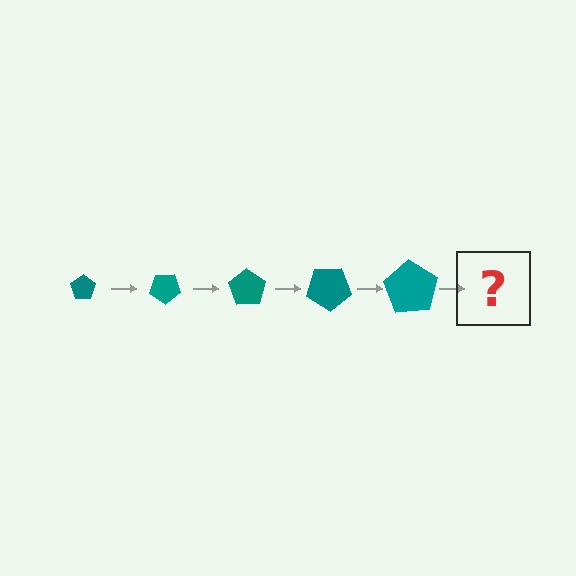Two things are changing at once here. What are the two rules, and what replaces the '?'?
The two rules are that the pentagon grows larger each step and it rotates 35 degrees each step. The '?' should be a pentagon, larger than the previous one and rotated 175 degrees from the start.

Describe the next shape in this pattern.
It should be a pentagon, larger than the previous one and rotated 175 degrees from the start.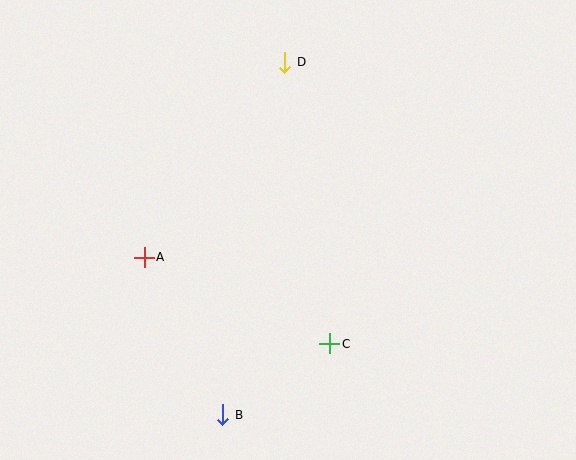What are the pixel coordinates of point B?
Point B is at (223, 415).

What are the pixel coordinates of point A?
Point A is at (144, 257).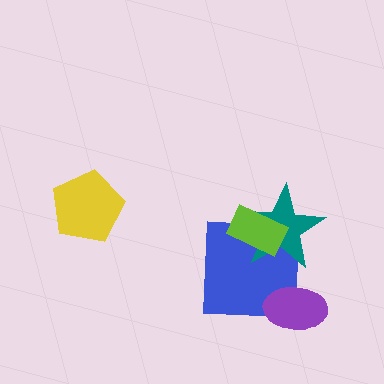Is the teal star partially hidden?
Yes, it is partially covered by another shape.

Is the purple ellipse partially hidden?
No, no other shape covers it.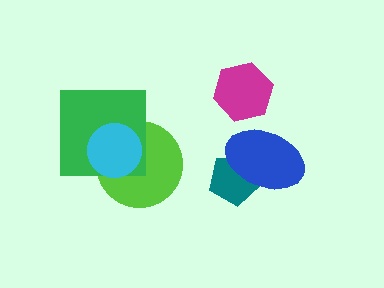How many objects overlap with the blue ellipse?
1 object overlaps with the blue ellipse.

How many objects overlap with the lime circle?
2 objects overlap with the lime circle.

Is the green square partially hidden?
Yes, it is partially covered by another shape.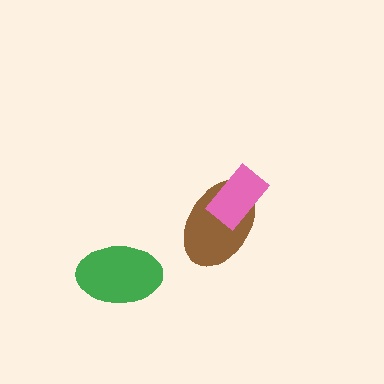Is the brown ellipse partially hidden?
Yes, it is partially covered by another shape.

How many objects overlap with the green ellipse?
0 objects overlap with the green ellipse.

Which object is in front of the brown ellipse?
The pink rectangle is in front of the brown ellipse.